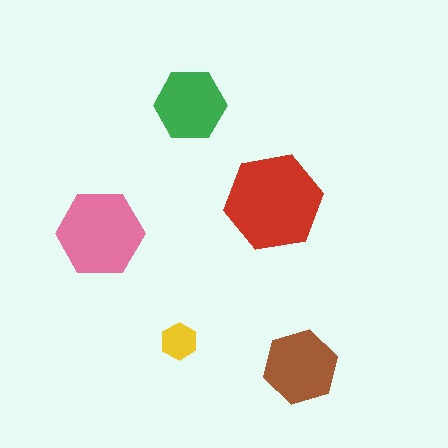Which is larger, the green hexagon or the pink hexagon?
The pink one.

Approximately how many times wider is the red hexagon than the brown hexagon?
About 1.5 times wider.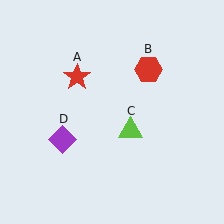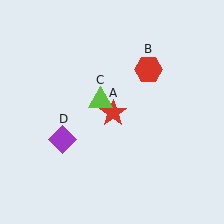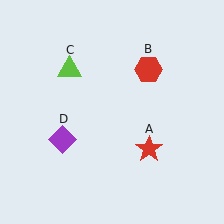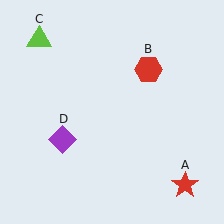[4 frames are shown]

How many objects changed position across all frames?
2 objects changed position: red star (object A), lime triangle (object C).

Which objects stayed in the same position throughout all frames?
Red hexagon (object B) and purple diamond (object D) remained stationary.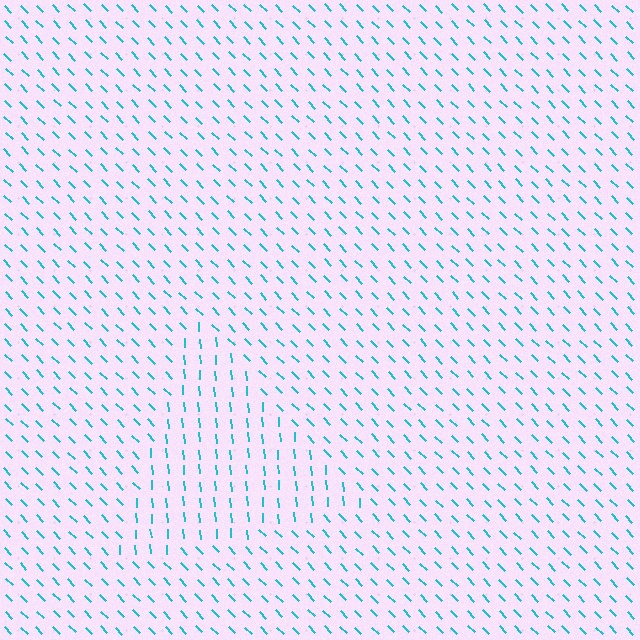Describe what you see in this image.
The image is filled with small cyan line segments. A triangle region in the image has lines oriented differently from the surrounding lines, creating a visible texture boundary.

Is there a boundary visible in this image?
Yes, there is a texture boundary formed by a change in line orientation.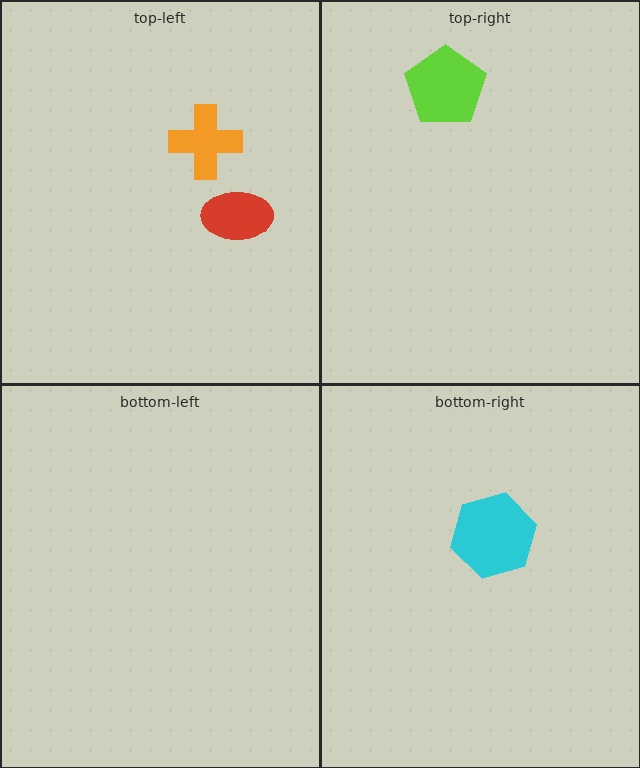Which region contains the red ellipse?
The top-left region.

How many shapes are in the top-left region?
2.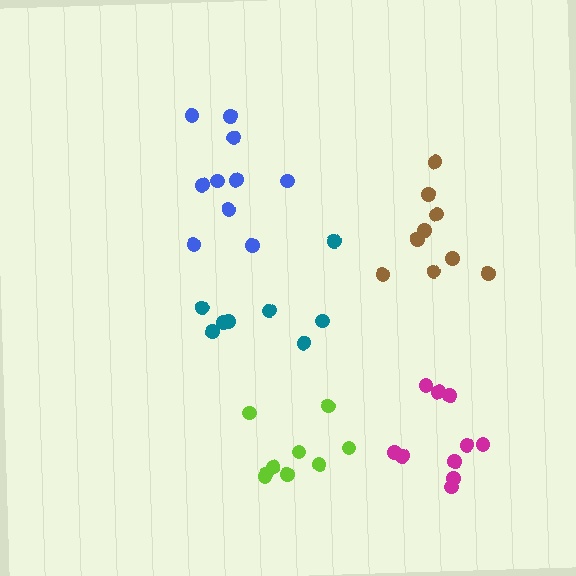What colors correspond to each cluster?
The clusters are colored: brown, magenta, blue, teal, lime.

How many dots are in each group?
Group 1: 9 dots, Group 2: 10 dots, Group 3: 10 dots, Group 4: 8 dots, Group 5: 9 dots (46 total).